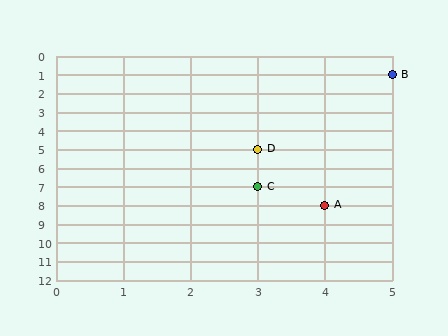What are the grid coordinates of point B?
Point B is at grid coordinates (5, 1).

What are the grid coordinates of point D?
Point D is at grid coordinates (3, 5).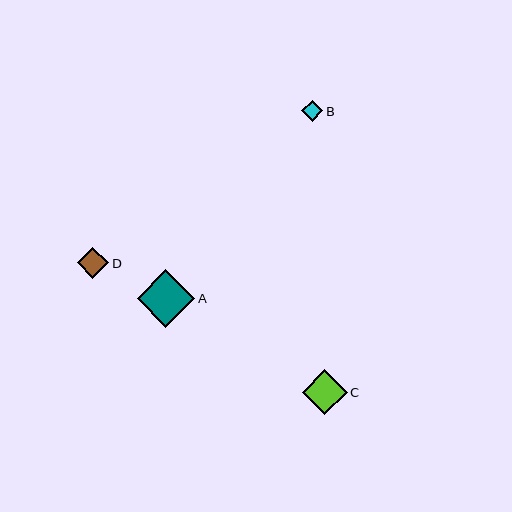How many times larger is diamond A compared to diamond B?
Diamond A is approximately 2.7 times the size of diamond B.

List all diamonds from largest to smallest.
From largest to smallest: A, C, D, B.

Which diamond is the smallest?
Diamond B is the smallest with a size of approximately 21 pixels.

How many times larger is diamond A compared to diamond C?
Diamond A is approximately 1.3 times the size of diamond C.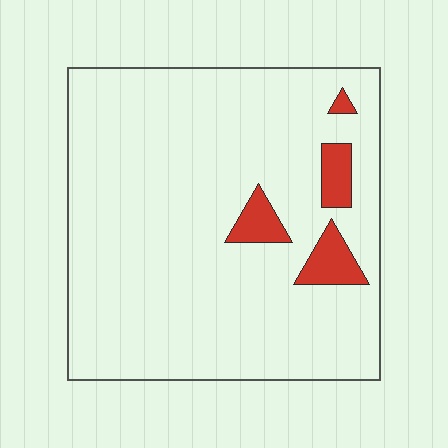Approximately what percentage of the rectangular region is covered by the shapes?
Approximately 5%.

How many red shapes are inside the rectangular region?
4.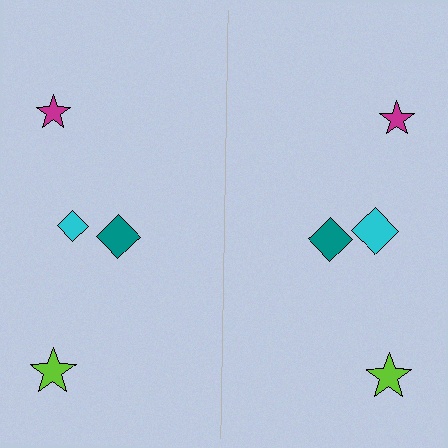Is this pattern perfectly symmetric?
No, the pattern is not perfectly symmetric. The cyan diamond on the right side has a different size than its mirror counterpart.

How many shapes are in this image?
There are 8 shapes in this image.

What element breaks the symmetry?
The cyan diamond on the right side has a different size than its mirror counterpart.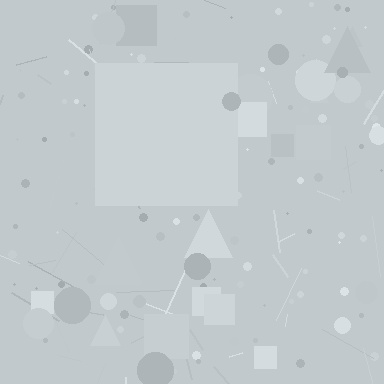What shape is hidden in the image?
A square is hidden in the image.